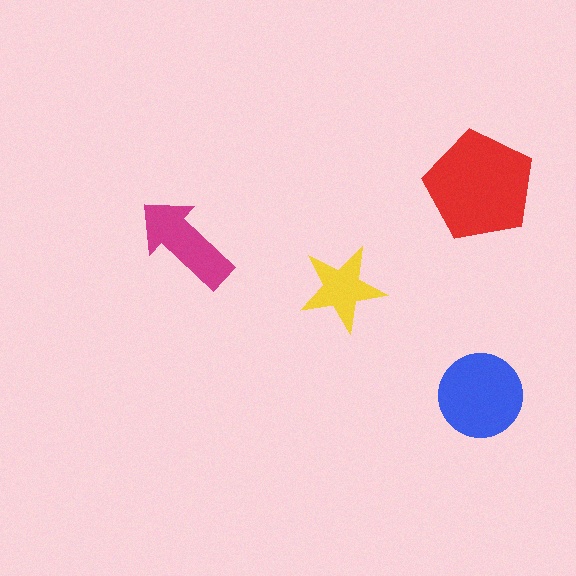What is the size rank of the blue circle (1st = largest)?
2nd.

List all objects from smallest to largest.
The yellow star, the magenta arrow, the blue circle, the red pentagon.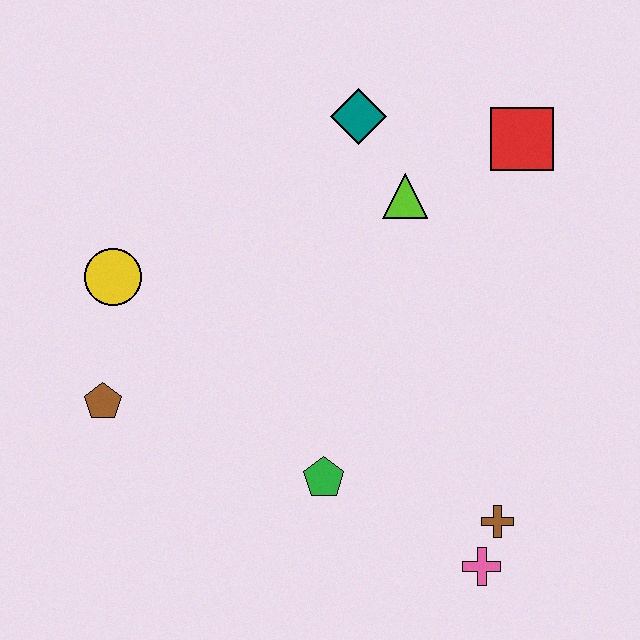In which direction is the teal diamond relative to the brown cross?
The teal diamond is above the brown cross.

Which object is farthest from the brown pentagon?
The red square is farthest from the brown pentagon.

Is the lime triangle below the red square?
Yes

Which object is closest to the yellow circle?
The brown pentagon is closest to the yellow circle.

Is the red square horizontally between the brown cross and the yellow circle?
No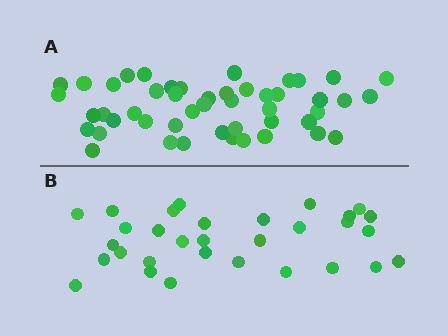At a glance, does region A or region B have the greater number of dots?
Region A (the top region) has more dots.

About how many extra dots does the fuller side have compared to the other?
Region A has approximately 15 more dots than region B.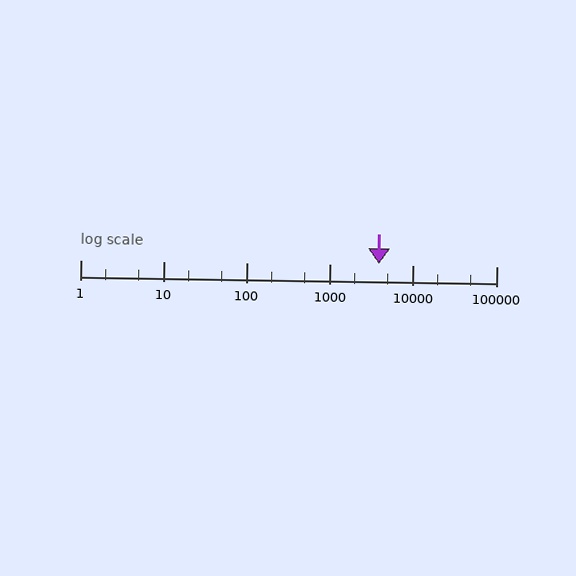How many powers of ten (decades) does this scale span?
The scale spans 5 decades, from 1 to 100000.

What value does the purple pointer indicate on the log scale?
The pointer indicates approximately 3900.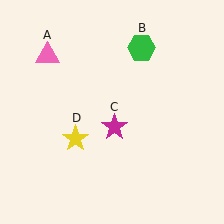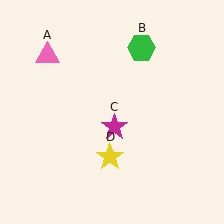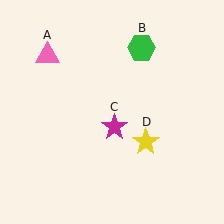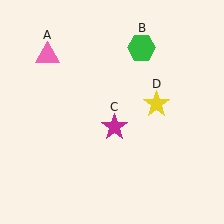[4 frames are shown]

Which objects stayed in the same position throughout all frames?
Pink triangle (object A) and green hexagon (object B) and magenta star (object C) remained stationary.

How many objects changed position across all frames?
1 object changed position: yellow star (object D).